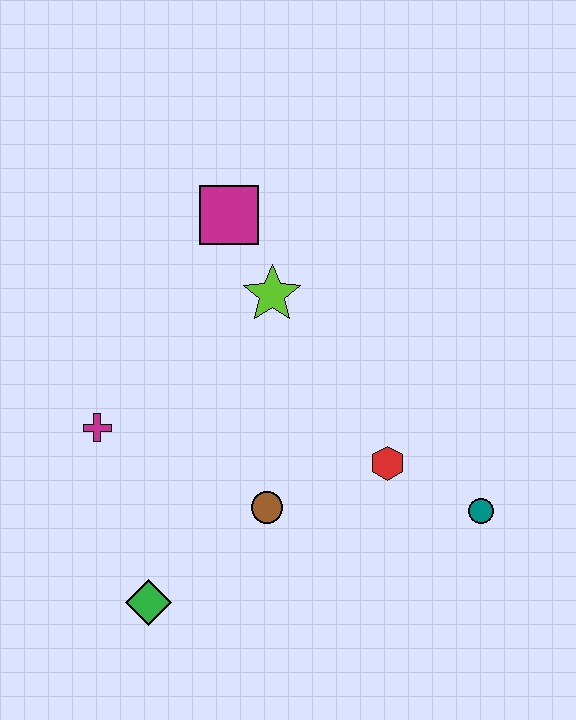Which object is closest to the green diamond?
The brown circle is closest to the green diamond.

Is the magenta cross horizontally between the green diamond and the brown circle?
No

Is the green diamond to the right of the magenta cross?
Yes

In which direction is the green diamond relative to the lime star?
The green diamond is below the lime star.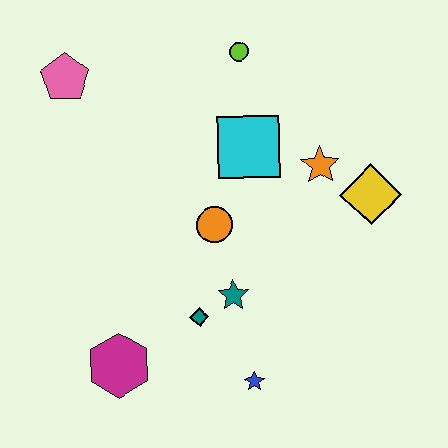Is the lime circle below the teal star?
No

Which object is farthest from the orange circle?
The pink pentagon is farthest from the orange circle.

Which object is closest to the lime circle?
The cyan square is closest to the lime circle.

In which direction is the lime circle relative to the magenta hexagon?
The lime circle is above the magenta hexagon.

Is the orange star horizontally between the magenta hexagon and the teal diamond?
No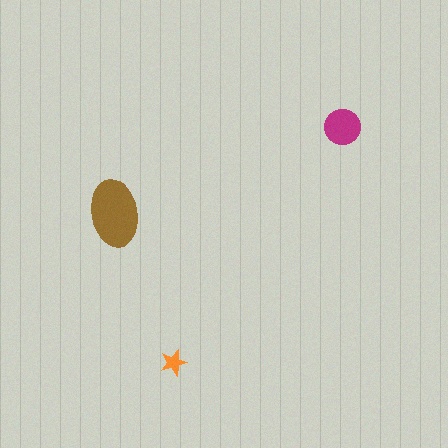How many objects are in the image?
There are 3 objects in the image.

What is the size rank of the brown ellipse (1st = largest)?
1st.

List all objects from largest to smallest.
The brown ellipse, the magenta circle, the orange star.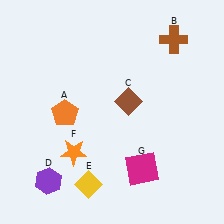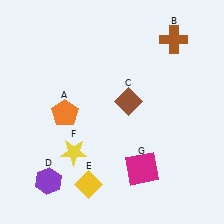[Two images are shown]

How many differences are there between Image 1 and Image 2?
There is 1 difference between the two images.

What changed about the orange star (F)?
In Image 1, F is orange. In Image 2, it changed to yellow.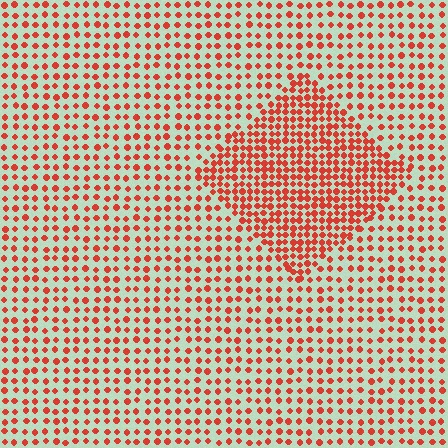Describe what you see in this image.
The image contains small red elements arranged at two different densities. A diamond-shaped region is visible where the elements are more densely packed than the surrounding area.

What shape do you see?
I see a diamond.